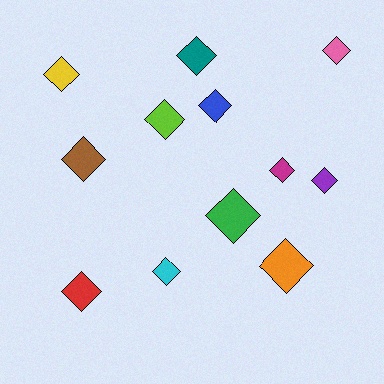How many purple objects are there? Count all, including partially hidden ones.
There is 1 purple object.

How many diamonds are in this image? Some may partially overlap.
There are 12 diamonds.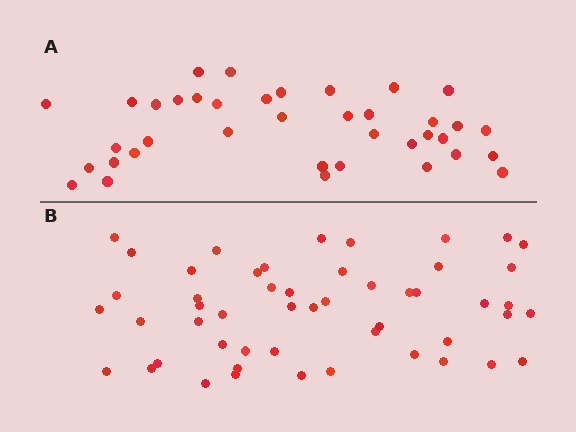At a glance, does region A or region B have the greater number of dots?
Region B (the bottom region) has more dots.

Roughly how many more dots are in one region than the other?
Region B has approximately 15 more dots than region A.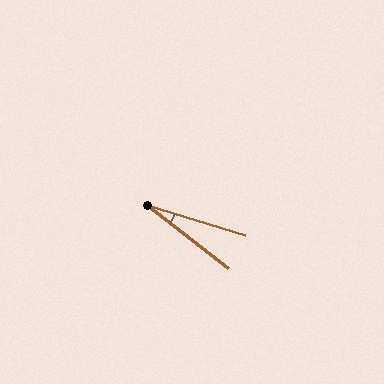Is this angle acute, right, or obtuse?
It is acute.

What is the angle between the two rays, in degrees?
Approximately 21 degrees.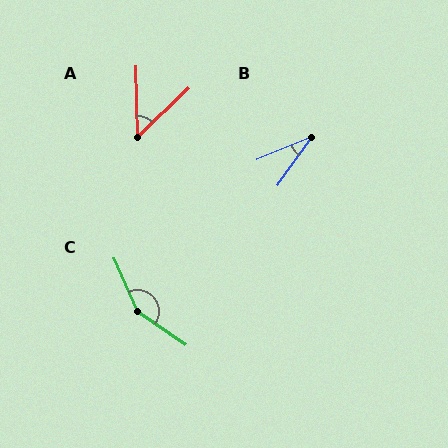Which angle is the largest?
C, at approximately 149 degrees.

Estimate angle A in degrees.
Approximately 47 degrees.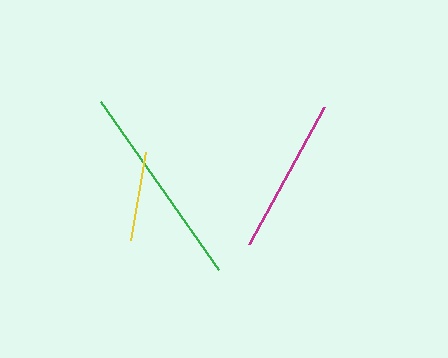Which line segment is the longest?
The green line is the longest at approximately 205 pixels.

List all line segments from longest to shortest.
From longest to shortest: green, magenta, yellow.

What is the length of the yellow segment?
The yellow segment is approximately 89 pixels long.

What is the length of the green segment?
The green segment is approximately 205 pixels long.